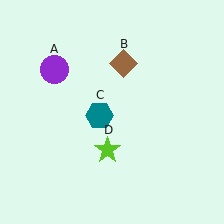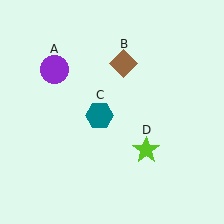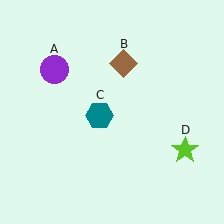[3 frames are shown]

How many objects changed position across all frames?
1 object changed position: lime star (object D).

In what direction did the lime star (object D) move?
The lime star (object D) moved right.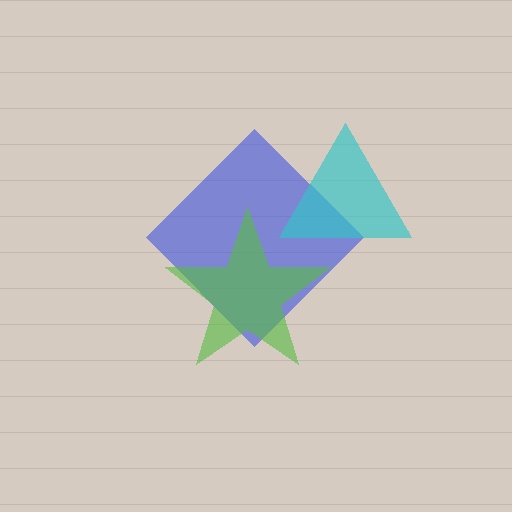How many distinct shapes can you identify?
There are 3 distinct shapes: a blue diamond, a lime star, a cyan triangle.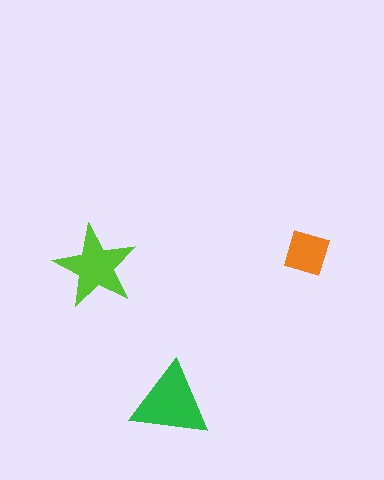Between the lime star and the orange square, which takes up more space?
The lime star.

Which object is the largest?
The green triangle.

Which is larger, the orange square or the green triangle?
The green triangle.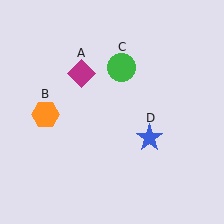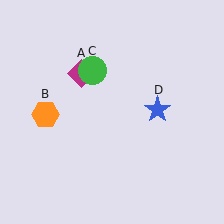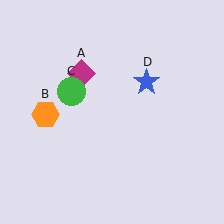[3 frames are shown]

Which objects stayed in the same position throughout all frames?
Magenta diamond (object A) and orange hexagon (object B) remained stationary.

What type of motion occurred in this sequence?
The green circle (object C), blue star (object D) rotated counterclockwise around the center of the scene.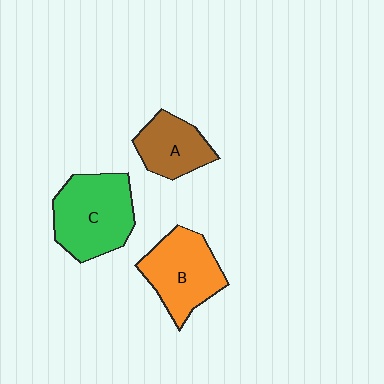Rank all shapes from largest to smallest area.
From largest to smallest: C (green), B (orange), A (brown).